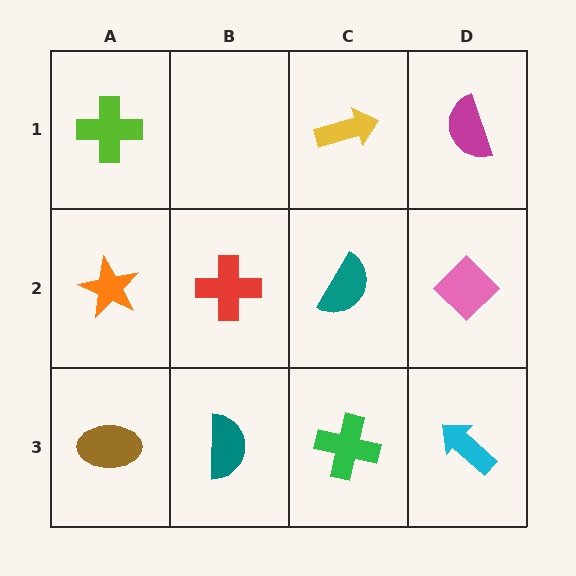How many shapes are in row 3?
4 shapes.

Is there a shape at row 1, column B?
No, that cell is empty.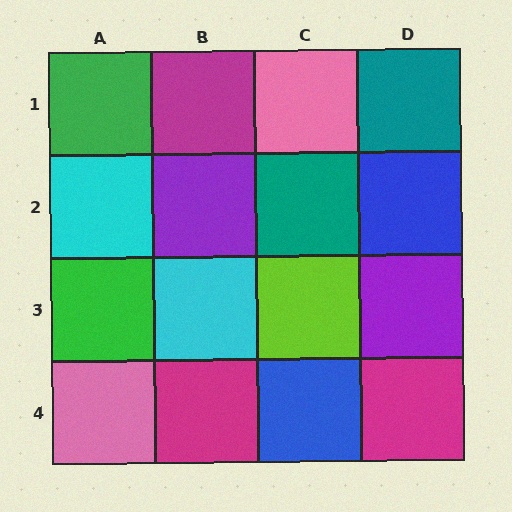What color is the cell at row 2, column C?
Teal.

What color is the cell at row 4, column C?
Blue.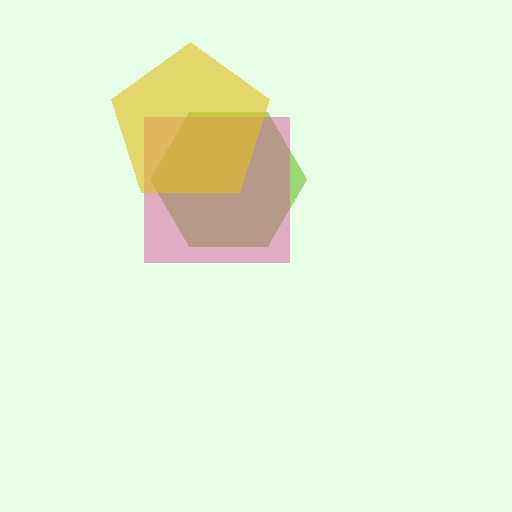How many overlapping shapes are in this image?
There are 3 overlapping shapes in the image.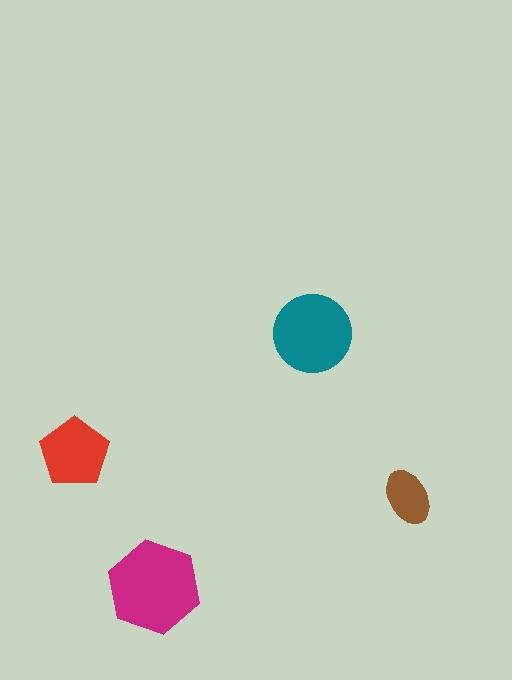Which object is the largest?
The magenta hexagon.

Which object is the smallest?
The brown ellipse.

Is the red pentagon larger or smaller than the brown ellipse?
Larger.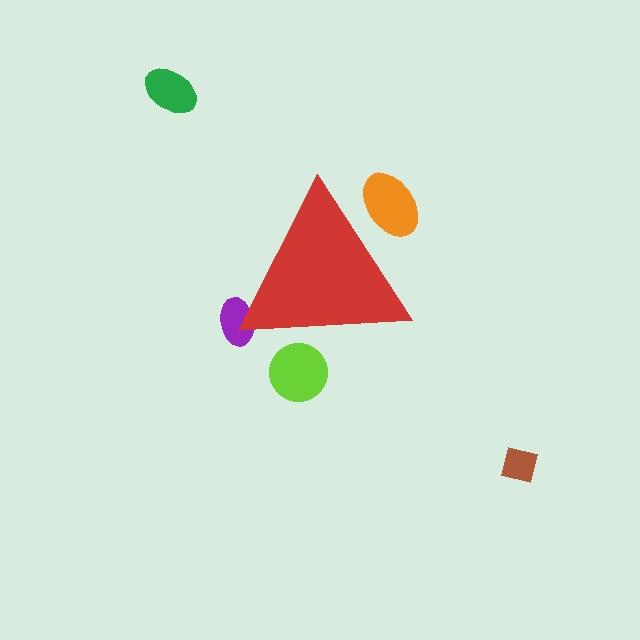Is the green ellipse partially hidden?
No, the green ellipse is fully visible.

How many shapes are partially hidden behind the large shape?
3 shapes are partially hidden.